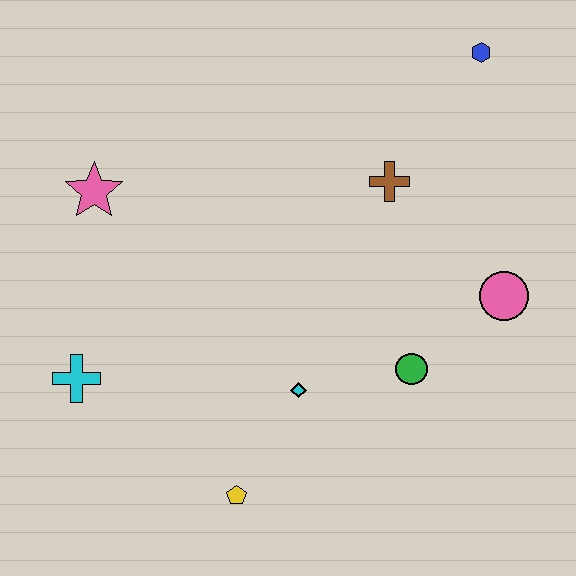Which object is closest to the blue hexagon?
The brown cross is closest to the blue hexagon.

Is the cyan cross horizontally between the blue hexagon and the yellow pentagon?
No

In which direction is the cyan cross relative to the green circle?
The cyan cross is to the left of the green circle.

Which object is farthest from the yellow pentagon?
The blue hexagon is farthest from the yellow pentagon.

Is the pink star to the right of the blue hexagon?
No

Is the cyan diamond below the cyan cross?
Yes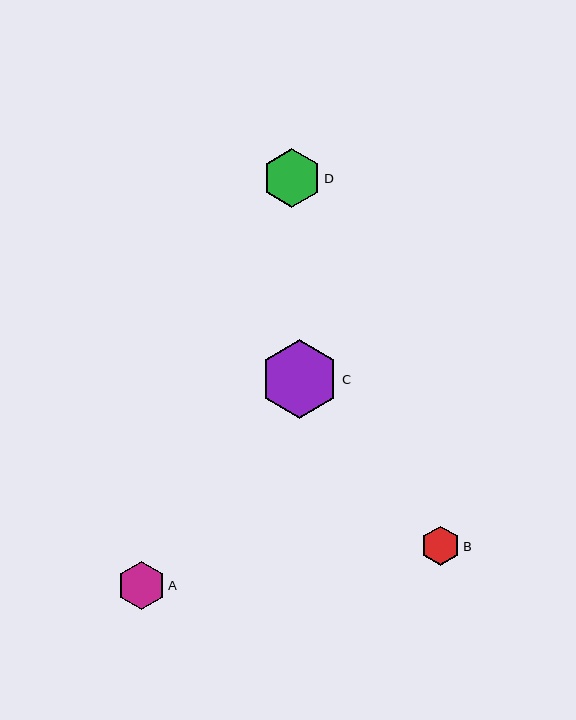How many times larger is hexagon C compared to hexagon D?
Hexagon C is approximately 1.3 times the size of hexagon D.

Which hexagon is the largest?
Hexagon C is the largest with a size of approximately 79 pixels.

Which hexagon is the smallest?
Hexagon B is the smallest with a size of approximately 39 pixels.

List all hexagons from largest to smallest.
From largest to smallest: C, D, A, B.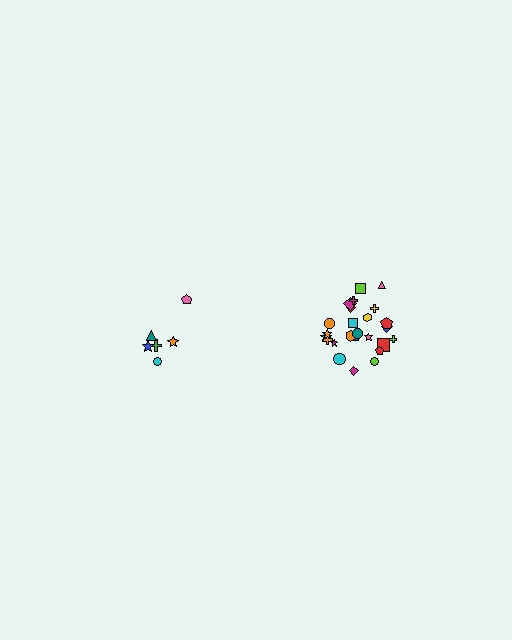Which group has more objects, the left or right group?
The right group.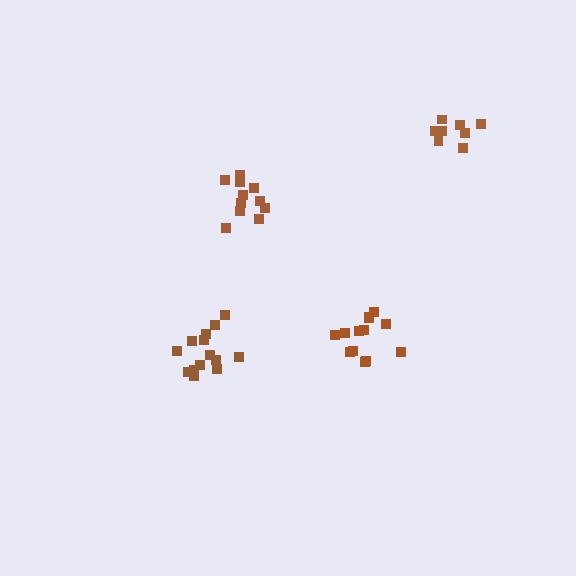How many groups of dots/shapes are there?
There are 4 groups.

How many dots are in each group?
Group 1: 8 dots, Group 2: 11 dots, Group 3: 14 dots, Group 4: 13 dots (46 total).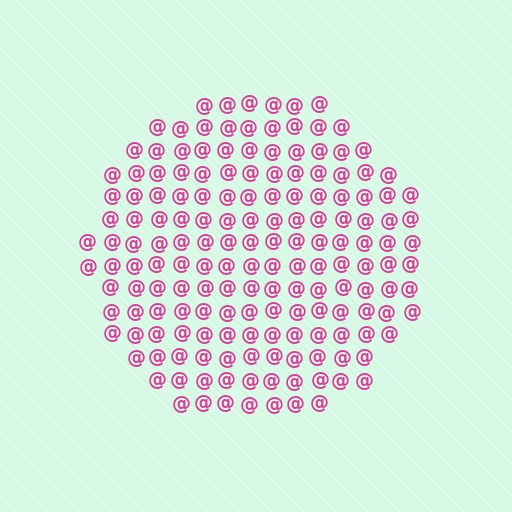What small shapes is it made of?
It is made of small at signs.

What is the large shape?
The large shape is a circle.